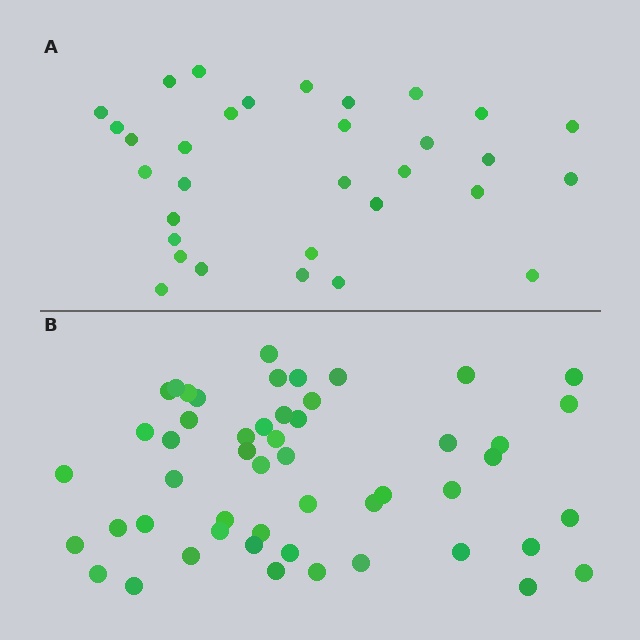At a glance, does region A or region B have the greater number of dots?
Region B (the bottom region) has more dots.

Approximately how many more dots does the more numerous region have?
Region B has approximately 20 more dots than region A.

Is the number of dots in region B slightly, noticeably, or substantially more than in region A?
Region B has substantially more. The ratio is roughly 1.6 to 1.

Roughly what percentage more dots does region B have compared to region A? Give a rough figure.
About 60% more.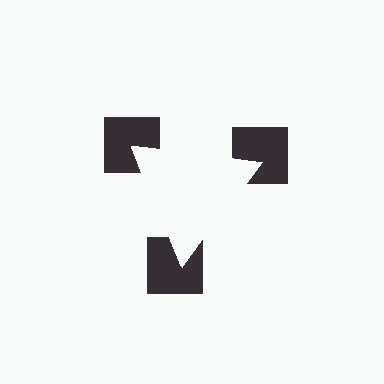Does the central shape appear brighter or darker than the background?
It typically appears slightly brighter than the background, even though no actual brightness change is drawn.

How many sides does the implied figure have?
3 sides.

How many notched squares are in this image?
There are 3 — one at each vertex of the illusory triangle.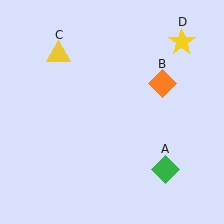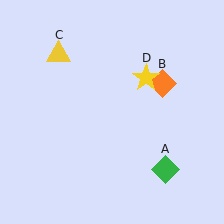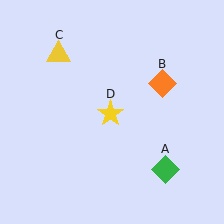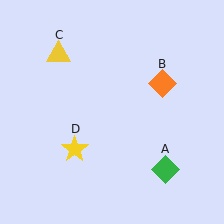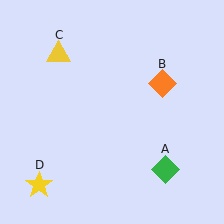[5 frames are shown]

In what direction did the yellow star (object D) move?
The yellow star (object D) moved down and to the left.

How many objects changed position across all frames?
1 object changed position: yellow star (object D).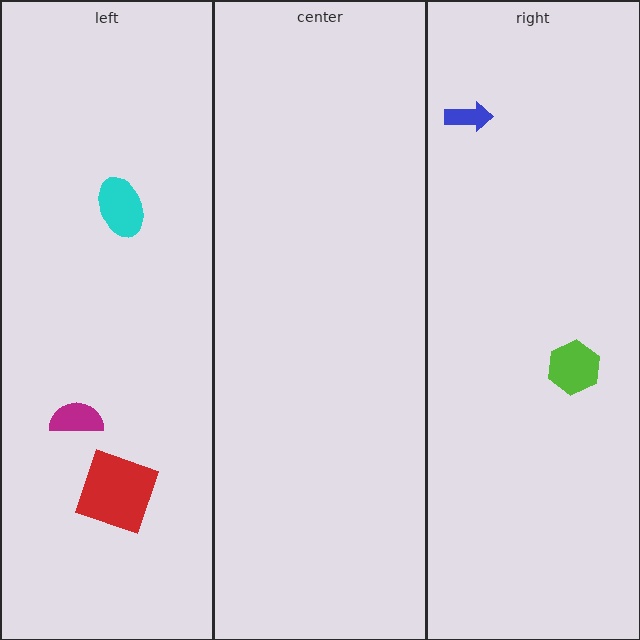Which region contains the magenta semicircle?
The left region.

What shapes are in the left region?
The red square, the magenta semicircle, the cyan ellipse.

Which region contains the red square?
The left region.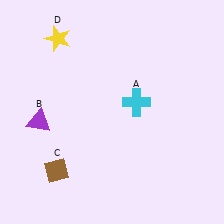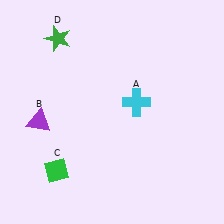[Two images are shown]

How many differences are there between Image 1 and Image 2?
There are 2 differences between the two images.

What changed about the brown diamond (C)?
In Image 1, C is brown. In Image 2, it changed to green.